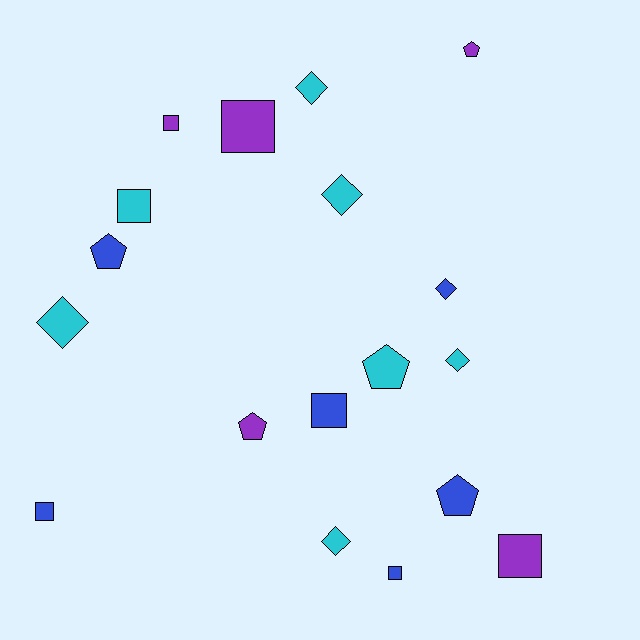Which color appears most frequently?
Cyan, with 7 objects.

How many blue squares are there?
There are 3 blue squares.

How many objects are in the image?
There are 18 objects.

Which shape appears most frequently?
Square, with 7 objects.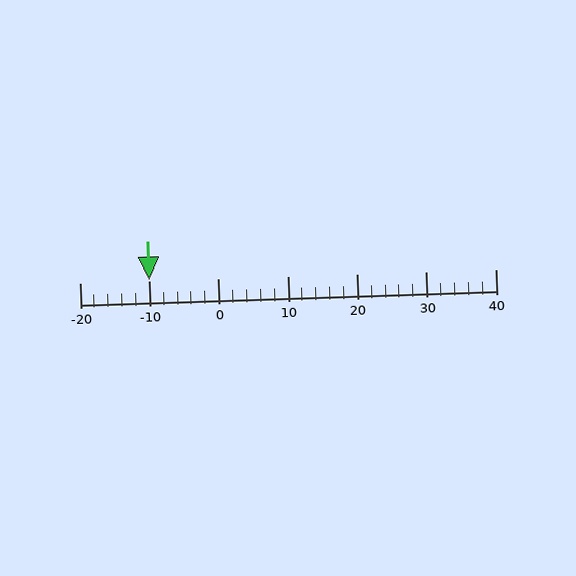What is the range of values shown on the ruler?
The ruler shows values from -20 to 40.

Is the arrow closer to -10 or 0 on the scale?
The arrow is closer to -10.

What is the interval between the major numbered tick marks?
The major tick marks are spaced 10 units apart.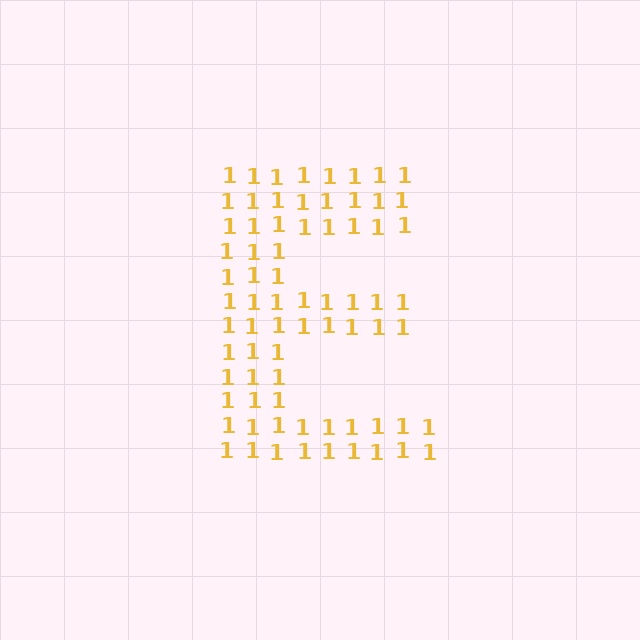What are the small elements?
The small elements are digit 1's.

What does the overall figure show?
The overall figure shows the letter E.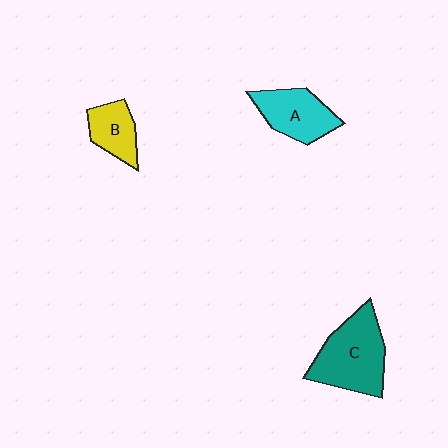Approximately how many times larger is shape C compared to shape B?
Approximately 2.0 times.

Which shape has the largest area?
Shape C (teal).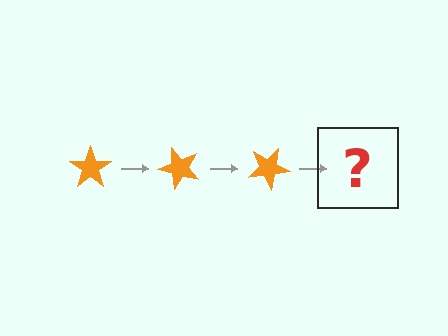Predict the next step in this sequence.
The next step is an orange star rotated 150 degrees.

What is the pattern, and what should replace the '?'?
The pattern is that the star rotates 50 degrees each step. The '?' should be an orange star rotated 150 degrees.